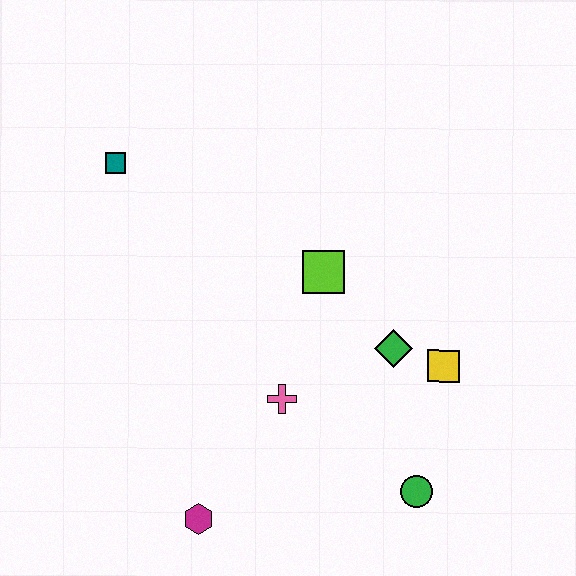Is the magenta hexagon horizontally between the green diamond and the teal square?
Yes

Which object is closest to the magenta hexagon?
The pink cross is closest to the magenta hexagon.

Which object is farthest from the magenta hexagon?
The teal square is farthest from the magenta hexagon.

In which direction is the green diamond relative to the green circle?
The green diamond is above the green circle.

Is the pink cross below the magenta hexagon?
No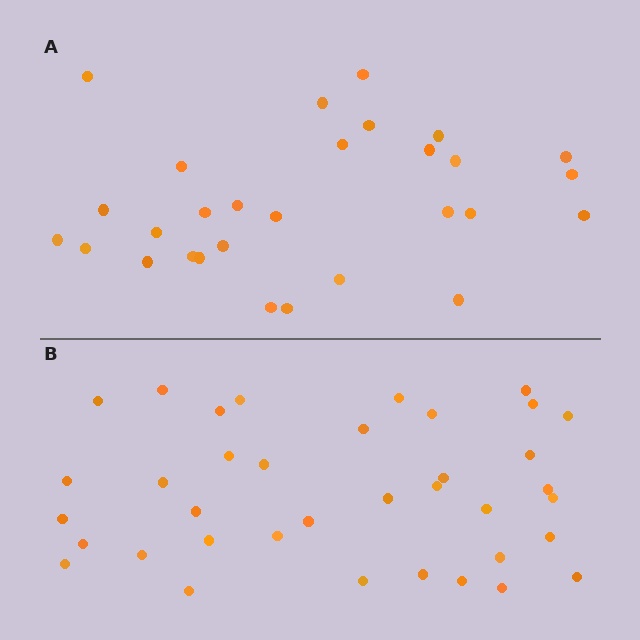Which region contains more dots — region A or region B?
Region B (the bottom region) has more dots.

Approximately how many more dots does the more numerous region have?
Region B has roughly 8 or so more dots than region A.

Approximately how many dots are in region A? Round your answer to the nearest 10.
About 30 dots. (The exact count is 29, which rounds to 30.)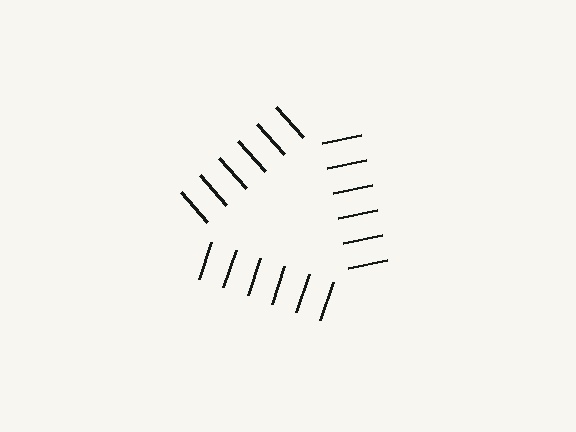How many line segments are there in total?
18 — 6 along each of the 3 edges.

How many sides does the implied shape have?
3 sides — the line-ends trace a triangle.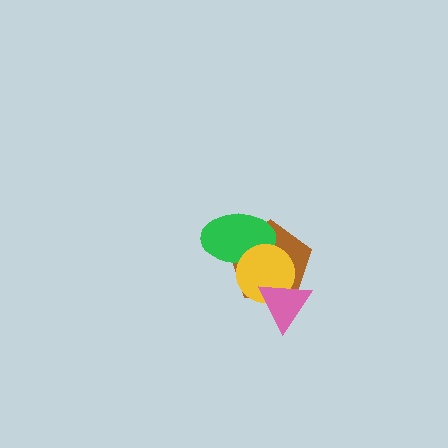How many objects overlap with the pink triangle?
2 objects overlap with the pink triangle.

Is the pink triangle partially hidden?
No, no other shape covers it.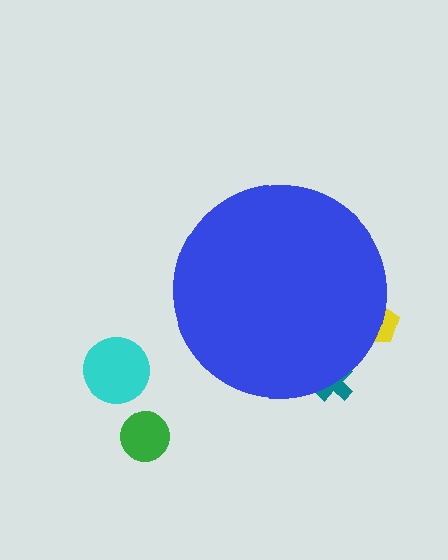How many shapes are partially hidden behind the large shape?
2 shapes are partially hidden.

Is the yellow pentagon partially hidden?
Yes, the yellow pentagon is partially hidden behind the blue circle.